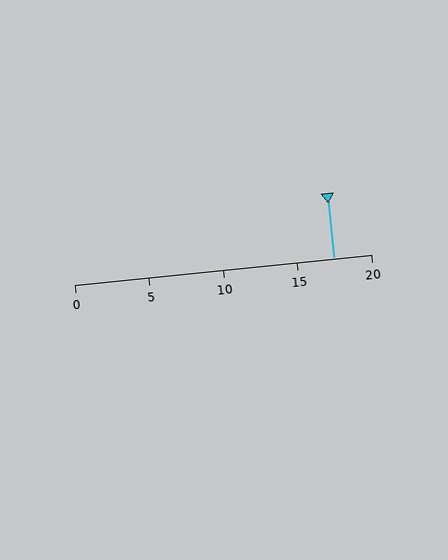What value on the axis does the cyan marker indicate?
The marker indicates approximately 17.5.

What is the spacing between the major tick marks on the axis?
The major ticks are spaced 5 apart.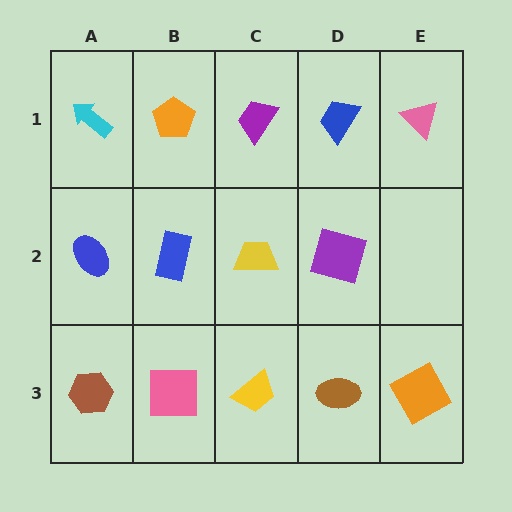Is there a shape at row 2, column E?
No, that cell is empty.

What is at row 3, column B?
A pink square.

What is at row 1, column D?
A blue trapezoid.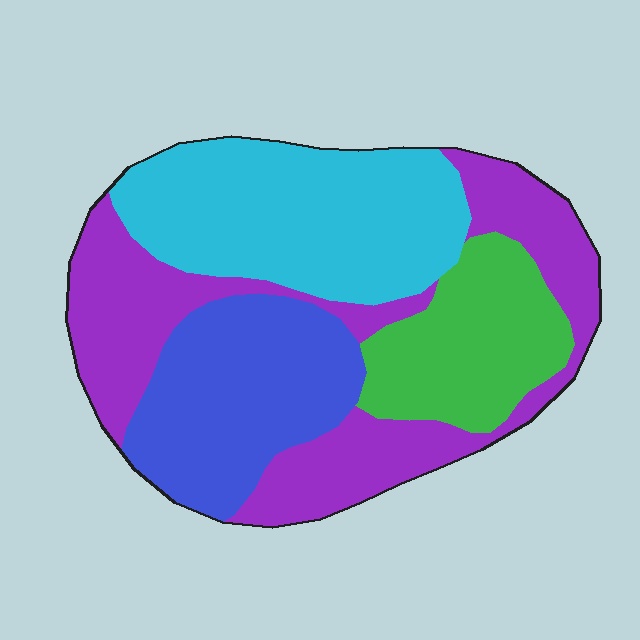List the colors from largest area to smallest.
From largest to smallest: purple, cyan, blue, green.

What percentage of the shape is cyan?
Cyan takes up about one quarter (1/4) of the shape.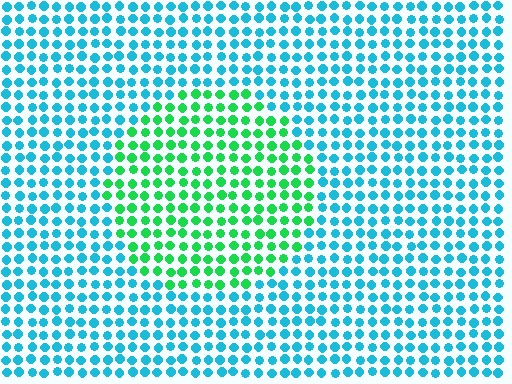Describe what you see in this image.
The image is filled with small cyan elements in a uniform arrangement. A circle-shaped region is visible where the elements are tinted to a slightly different hue, forming a subtle color boundary.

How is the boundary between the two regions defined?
The boundary is defined purely by a slight shift in hue (about 54 degrees). Spacing, size, and orientation are identical on both sides.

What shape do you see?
I see a circle.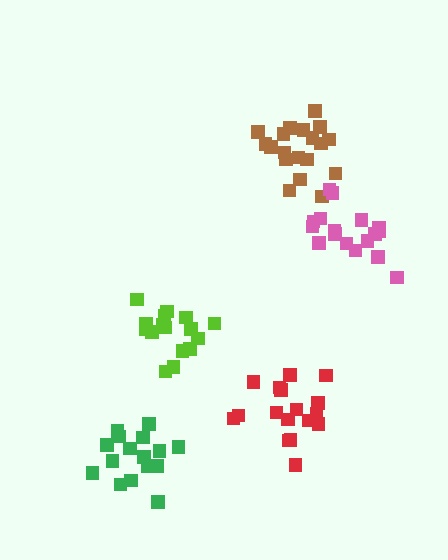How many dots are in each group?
Group 1: 17 dots, Group 2: 16 dots, Group 3: 17 dots, Group 4: 19 dots, Group 5: 17 dots (86 total).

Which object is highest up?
The brown cluster is topmost.